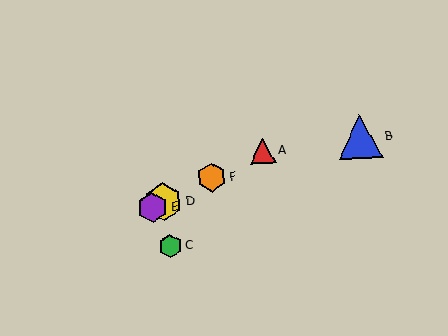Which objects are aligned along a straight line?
Objects A, D, E, F are aligned along a straight line.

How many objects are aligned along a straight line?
4 objects (A, D, E, F) are aligned along a straight line.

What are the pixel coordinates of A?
Object A is at (263, 151).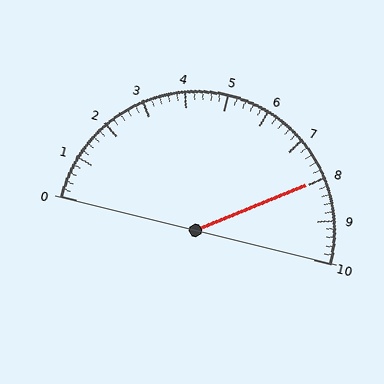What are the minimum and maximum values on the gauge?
The gauge ranges from 0 to 10.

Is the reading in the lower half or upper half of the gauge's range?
The reading is in the upper half of the range (0 to 10).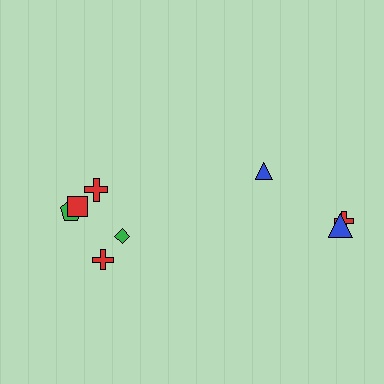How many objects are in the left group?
There are 5 objects.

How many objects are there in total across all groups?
There are 8 objects.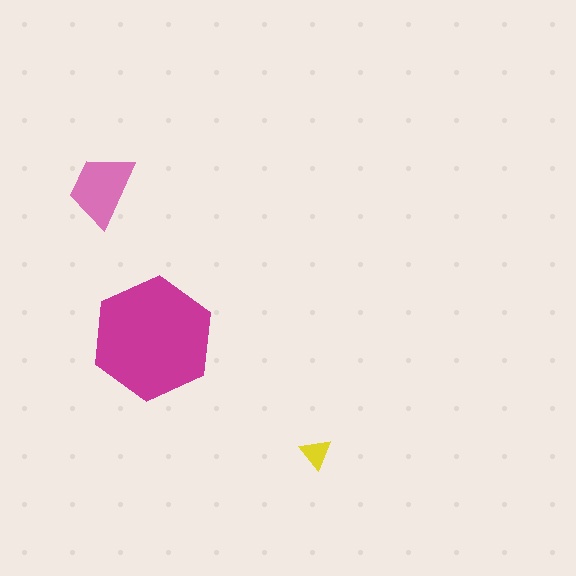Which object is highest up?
The pink trapezoid is topmost.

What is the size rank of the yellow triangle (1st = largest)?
3rd.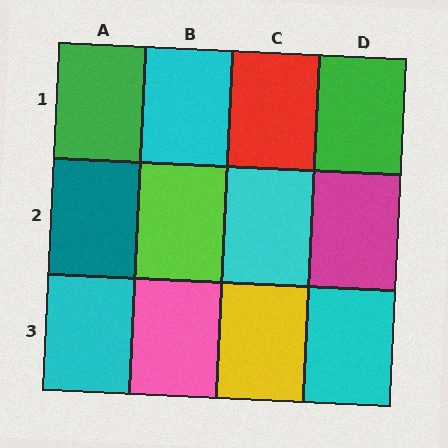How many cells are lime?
1 cell is lime.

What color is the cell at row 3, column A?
Cyan.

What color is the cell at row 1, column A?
Green.